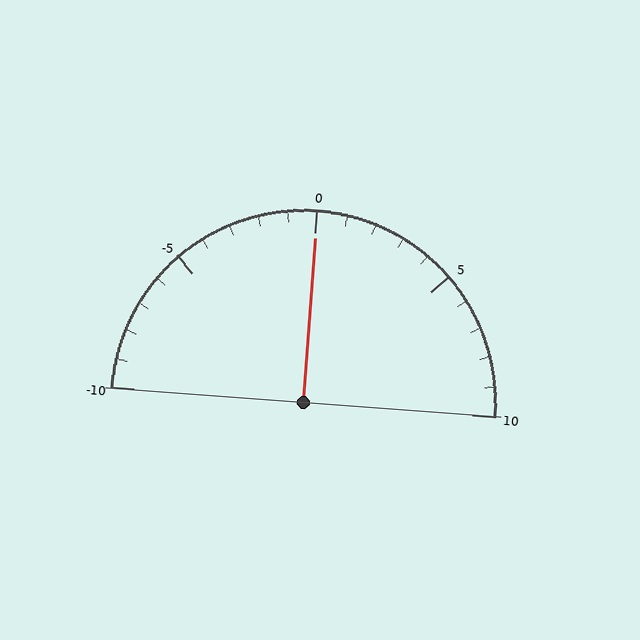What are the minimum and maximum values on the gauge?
The gauge ranges from -10 to 10.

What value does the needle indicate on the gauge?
The needle indicates approximately 0.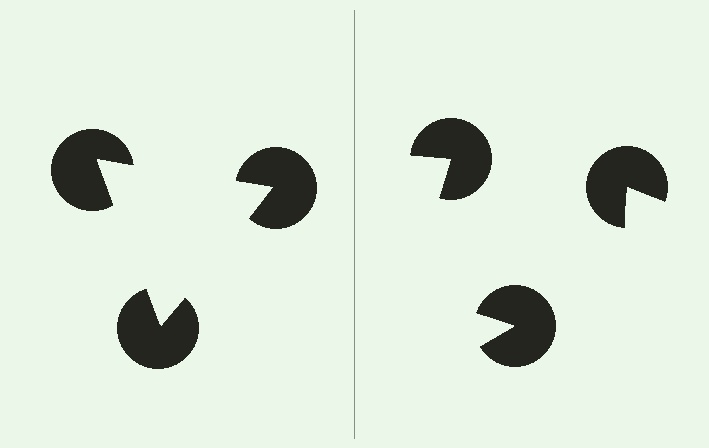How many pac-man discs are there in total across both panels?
6 — 3 on each side.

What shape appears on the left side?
An illusory triangle.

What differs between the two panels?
The pac-man discs are positioned identically on both sides; only the wedge orientations differ. On the left they align to a triangle; on the right they are misaligned.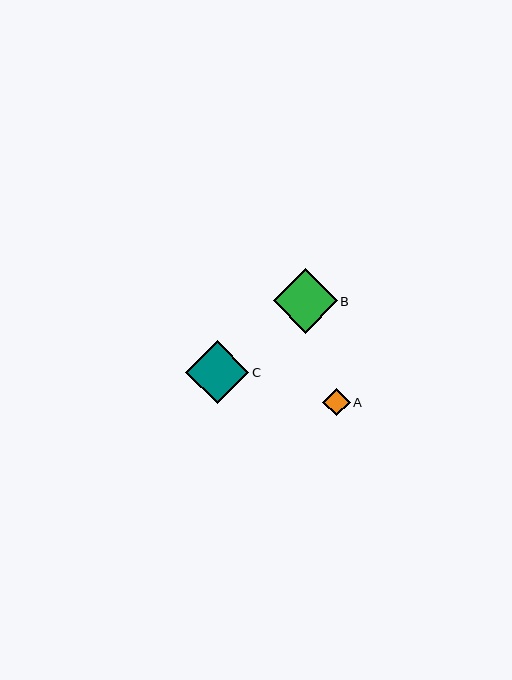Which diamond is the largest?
Diamond B is the largest with a size of approximately 64 pixels.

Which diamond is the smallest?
Diamond A is the smallest with a size of approximately 28 pixels.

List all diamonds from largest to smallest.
From largest to smallest: B, C, A.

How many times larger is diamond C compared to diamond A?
Diamond C is approximately 2.2 times the size of diamond A.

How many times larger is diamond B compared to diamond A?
Diamond B is approximately 2.3 times the size of diamond A.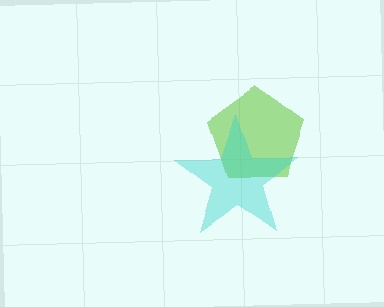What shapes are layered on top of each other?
The layered shapes are: a lime pentagon, a cyan star.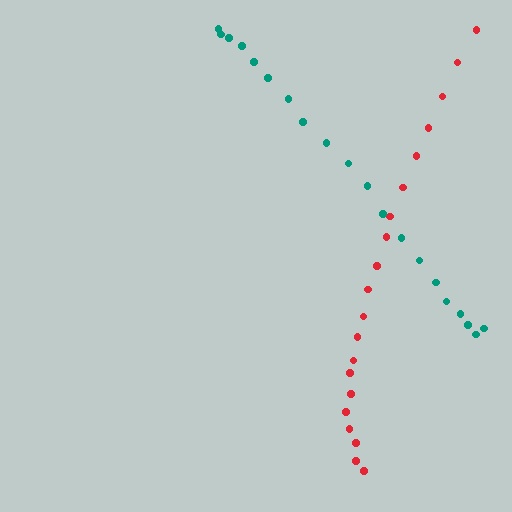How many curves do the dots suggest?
There are 2 distinct paths.